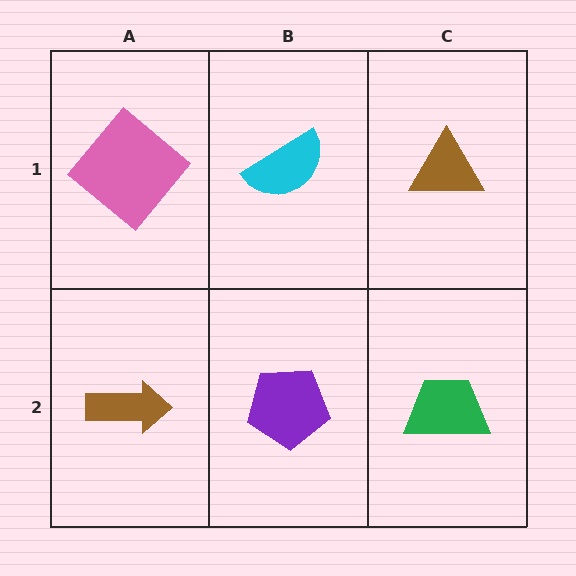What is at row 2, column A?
A brown arrow.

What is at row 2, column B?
A purple pentagon.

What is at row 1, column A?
A pink diamond.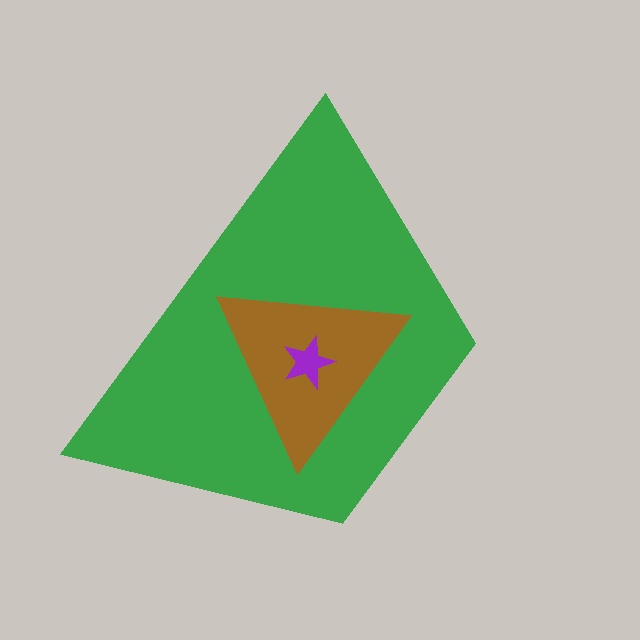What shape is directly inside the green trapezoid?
The brown triangle.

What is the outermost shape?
The green trapezoid.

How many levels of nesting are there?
3.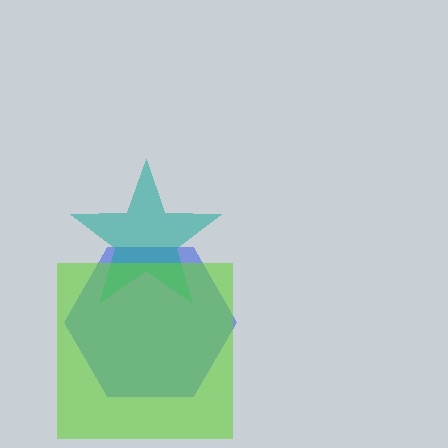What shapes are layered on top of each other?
The layered shapes are: a blue hexagon, a teal star, a lime square.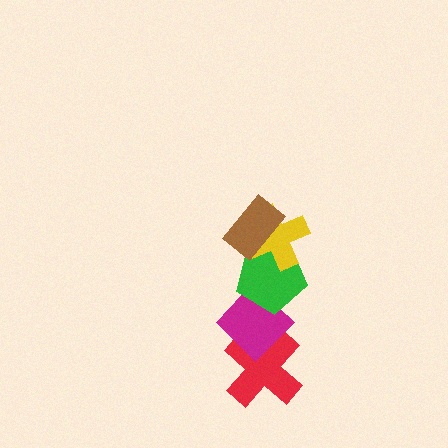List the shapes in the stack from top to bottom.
From top to bottom: the brown rectangle, the yellow cross, the green pentagon, the magenta diamond, the red cross.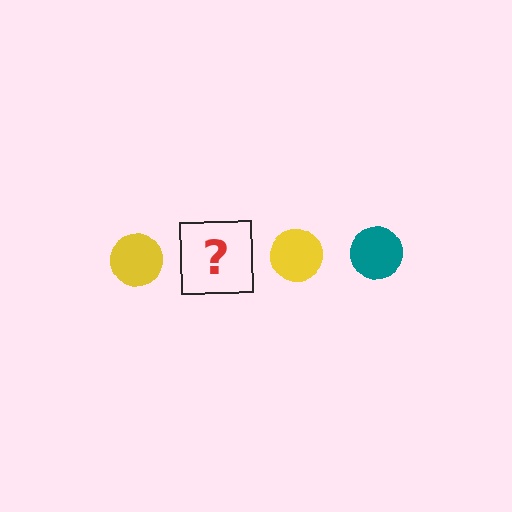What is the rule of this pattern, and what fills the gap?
The rule is that the pattern cycles through yellow, teal circles. The gap should be filled with a teal circle.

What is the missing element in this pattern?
The missing element is a teal circle.